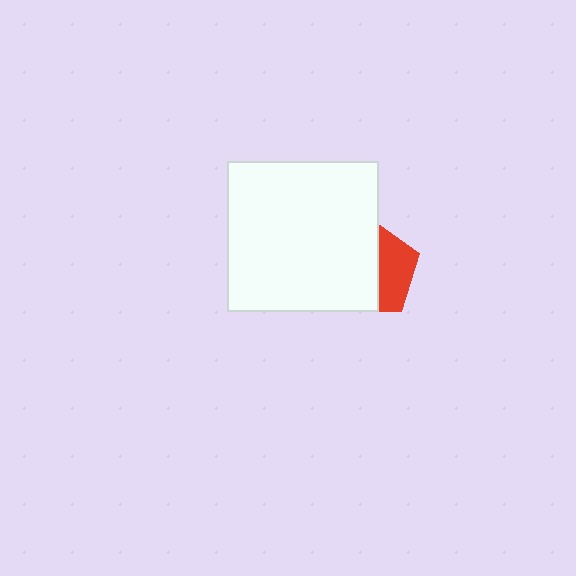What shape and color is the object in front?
The object in front is a white square.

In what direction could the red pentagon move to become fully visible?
The red pentagon could move right. That would shift it out from behind the white square entirely.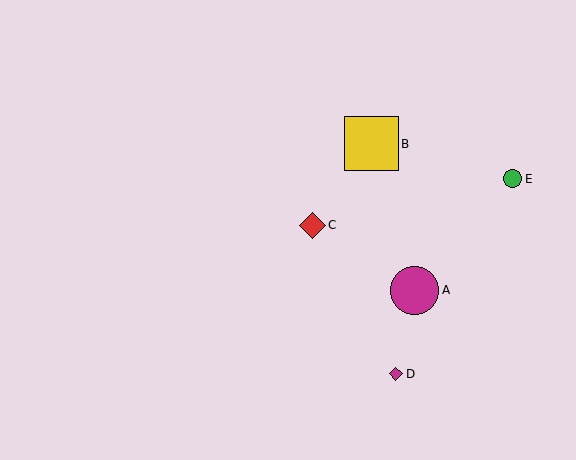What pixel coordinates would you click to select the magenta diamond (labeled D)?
Click at (396, 374) to select the magenta diamond D.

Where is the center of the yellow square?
The center of the yellow square is at (372, 144).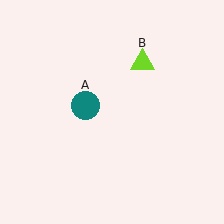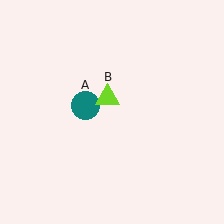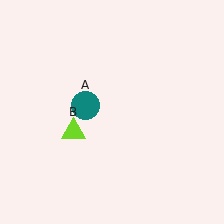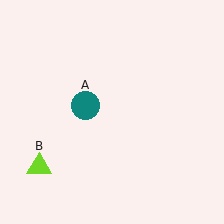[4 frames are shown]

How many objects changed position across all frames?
1 object changed position: lime triangle (object B).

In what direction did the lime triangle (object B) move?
The lime triangle (object B) moved down and to the left.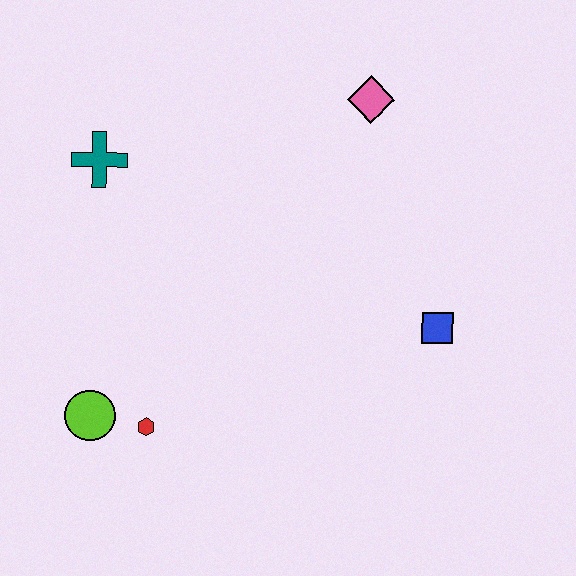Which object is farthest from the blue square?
The teal cross is farthest from the blue square.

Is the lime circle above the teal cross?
No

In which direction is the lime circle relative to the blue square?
The lime circle is to the left of the blue square.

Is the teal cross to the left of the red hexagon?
Yes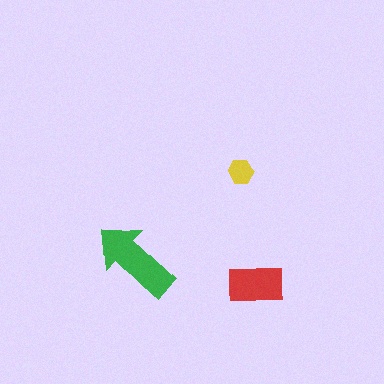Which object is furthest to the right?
The red rectangle is rightmost.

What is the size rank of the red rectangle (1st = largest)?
2nd.